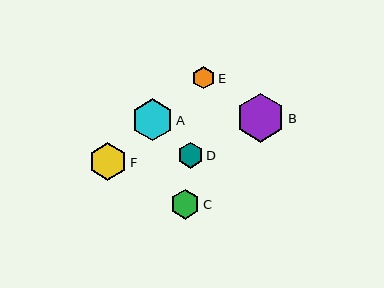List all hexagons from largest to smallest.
From largest to smallest: B, A, F, C, D, E.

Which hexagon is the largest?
Hexagon B is the largest with a size of approximately 48 pixels.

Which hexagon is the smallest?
Hexagon E is the smallest with a size of approximately 22 pixels.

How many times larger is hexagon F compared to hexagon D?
Hexagon F is approximately 1.5 times the size of hexagon D.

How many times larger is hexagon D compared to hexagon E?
Hexagon D is approximately 1.1 times the size of hexagon E.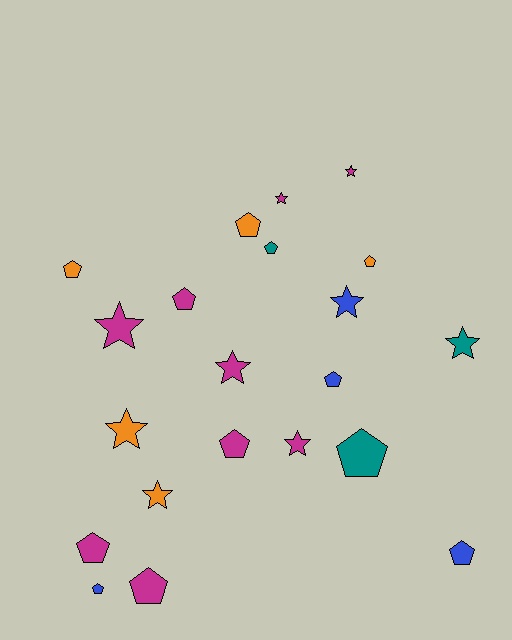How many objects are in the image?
There are 21 objects.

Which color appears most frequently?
Magenta, with 9 objects.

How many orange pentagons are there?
There are 3 orange pentagons.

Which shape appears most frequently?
Pentagon, with 12 objects.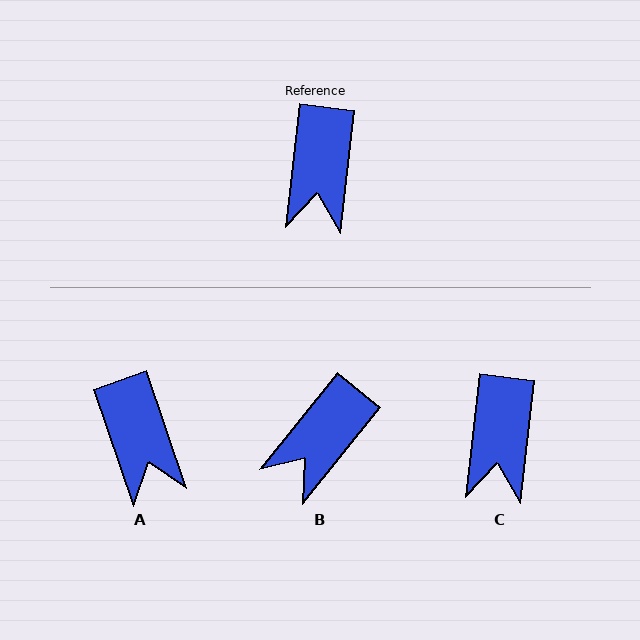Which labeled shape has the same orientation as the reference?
C.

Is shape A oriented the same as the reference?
No, it is off by about 25 degrees.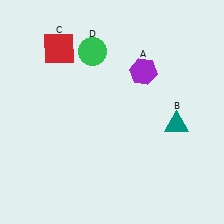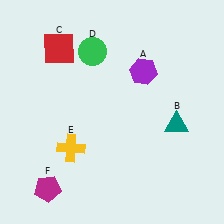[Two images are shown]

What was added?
A yellow cross (E), a magenta pentagon (F) were added in Image 2.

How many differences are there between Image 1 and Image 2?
There are 2 differences between the two images.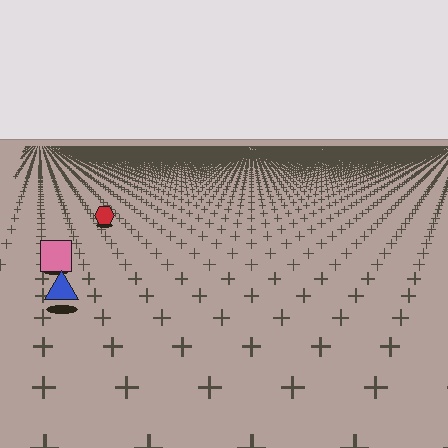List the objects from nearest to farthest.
From nearest to farthest: the blue triangle, the pink square, the red hexagon.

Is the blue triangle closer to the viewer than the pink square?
Yes. The blue triangle is closer — you can tell from the texture gradient: the ground texture is coarser near it.